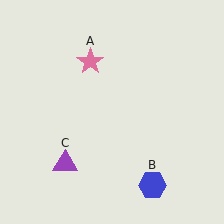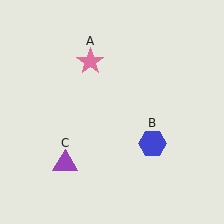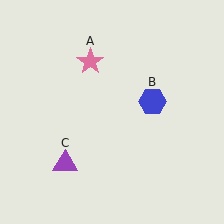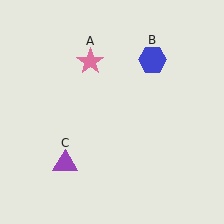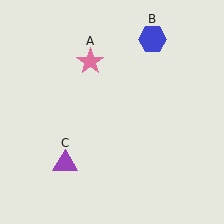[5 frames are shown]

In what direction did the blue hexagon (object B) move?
The blue hexagon (object B) moved up.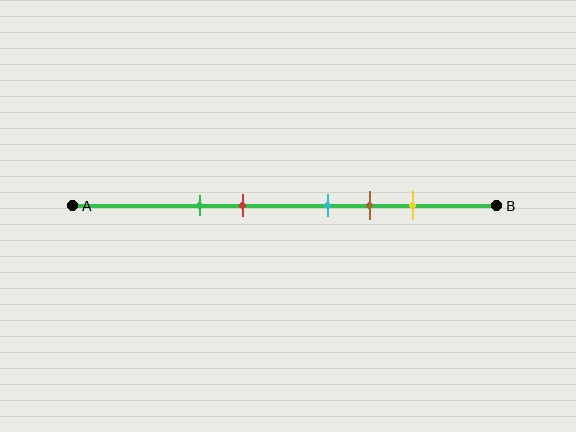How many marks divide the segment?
There are 5 marks dividing the segment.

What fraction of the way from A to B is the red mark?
The red mark is approximately 40% (0.4) of the way from A to B.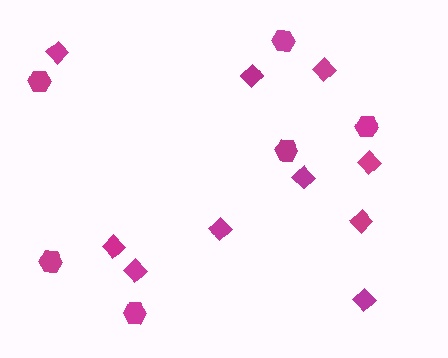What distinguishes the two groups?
There are 2 groups: one group of diamonds (10) and one group of hexagons (6).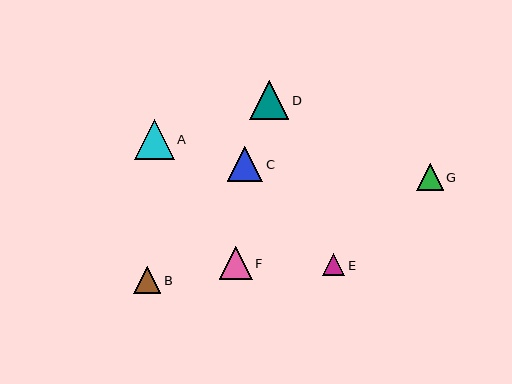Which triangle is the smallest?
Triangle E is the smallest with a size of approximately 23 pixels.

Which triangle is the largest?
Triangle A is the largest with a size of approximately 40 pixels.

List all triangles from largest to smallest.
From largest to smallest: A, D, C, F, B, G, E.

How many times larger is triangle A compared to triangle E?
Triangle A is approximately 1.8 times the size of triangle E.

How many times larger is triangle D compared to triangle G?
Triangle D is approximately 1.5 times the size of triangle G.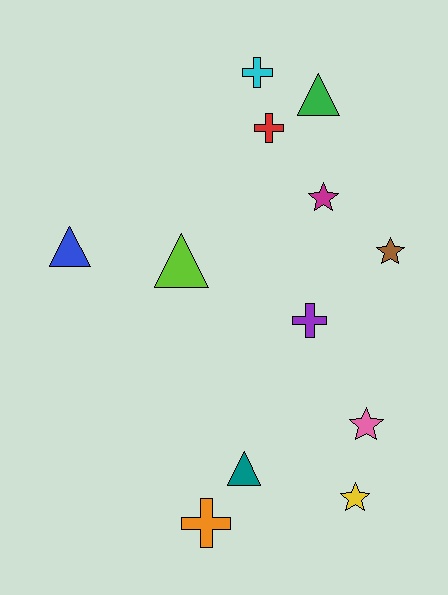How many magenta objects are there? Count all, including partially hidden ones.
There is 1 magenta object.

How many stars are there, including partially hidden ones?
There are 4 stars.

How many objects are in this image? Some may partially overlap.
There are 12 objects.